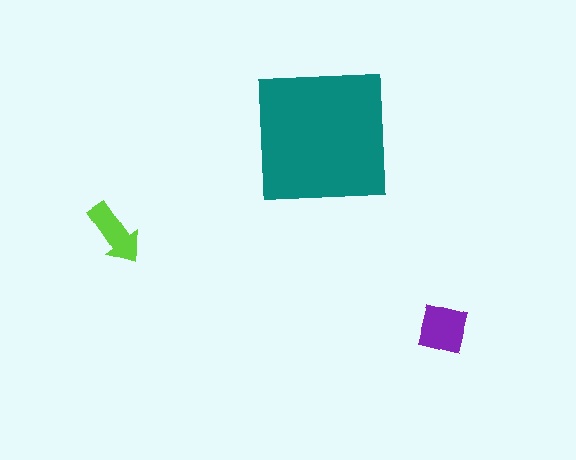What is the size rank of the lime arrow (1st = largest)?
3rd.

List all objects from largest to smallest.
The teal square, the purple square, the lime arrow.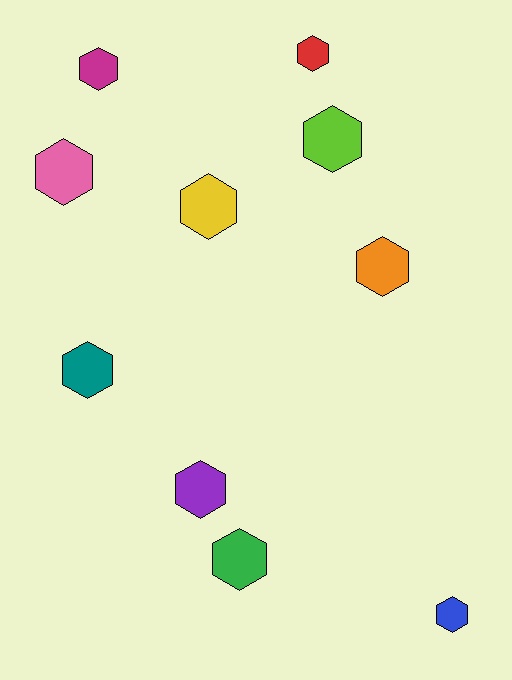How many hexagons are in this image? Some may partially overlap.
There are 10 hexagons.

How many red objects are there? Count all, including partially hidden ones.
There is 1 red object.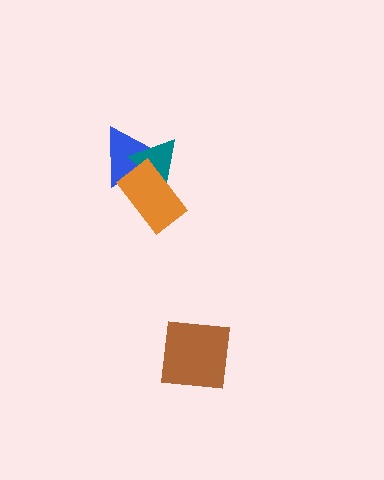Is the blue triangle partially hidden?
Yes, it is partially covered by another shape.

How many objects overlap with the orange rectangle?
2 objects overlap with the orange rectangle.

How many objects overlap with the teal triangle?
2 objects overlap with the teal triangle.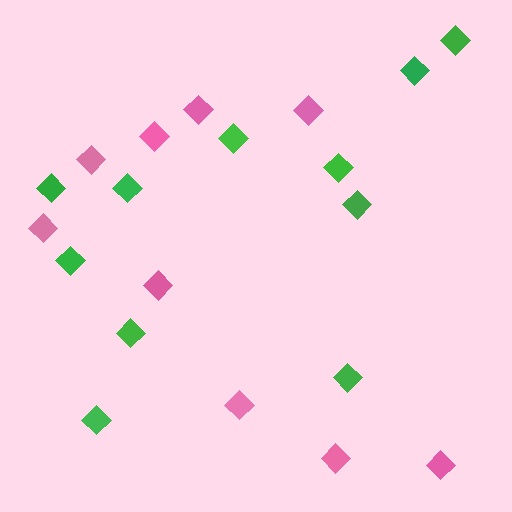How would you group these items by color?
There are 2 groups: one group of green diamonds (11) and one group of pink diamonds (9).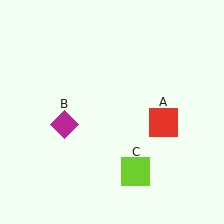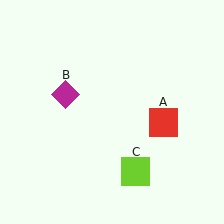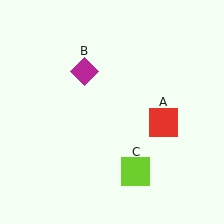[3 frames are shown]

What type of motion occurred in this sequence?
The magenta diamond (object B) rotated clockwise around the center of the scene.